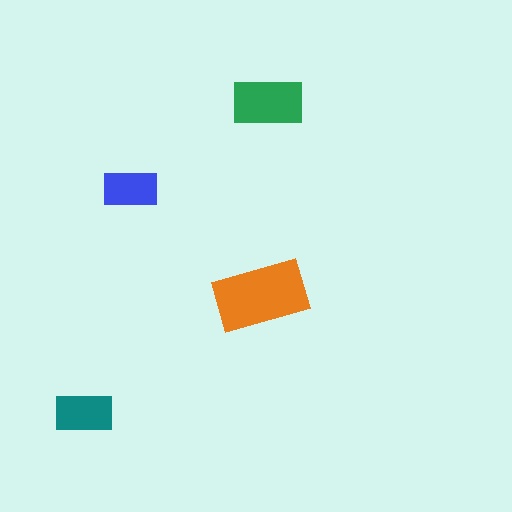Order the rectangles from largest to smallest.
the orange one, the green one, the teal one, the blue one.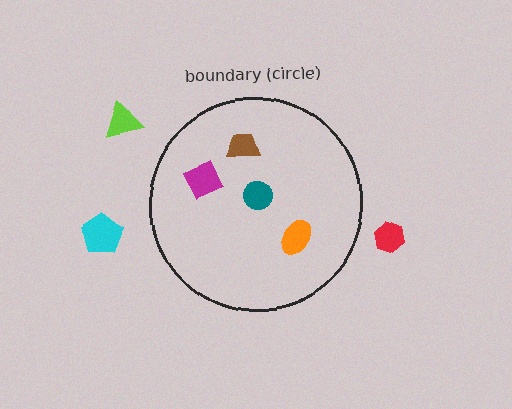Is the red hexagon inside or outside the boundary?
Outside.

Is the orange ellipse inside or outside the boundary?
Inside.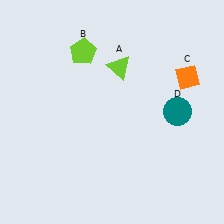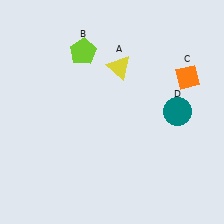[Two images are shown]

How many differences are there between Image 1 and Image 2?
There is 1 difference between the two images.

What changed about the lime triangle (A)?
In Image 1, A is lime. In Image 2, it changed to yellow.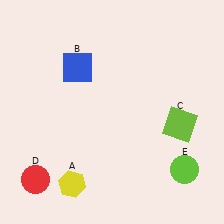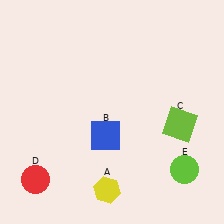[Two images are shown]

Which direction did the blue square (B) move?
The blue square (B) moved down.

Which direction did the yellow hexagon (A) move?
The yellow hexagon (A) moved right.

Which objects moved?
The objects that moved are: the yellow hexagon (A), the blue square (B).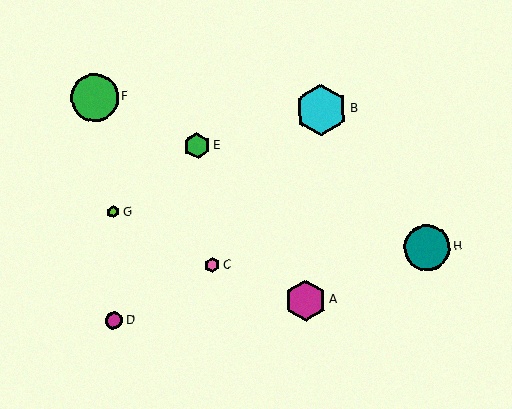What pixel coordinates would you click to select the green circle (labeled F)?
Click at (94, 97) to select the green circle F.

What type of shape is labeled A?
Shape A is a magenta hexagon.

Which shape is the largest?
The cyan hexagon (labeled B) is the largest.